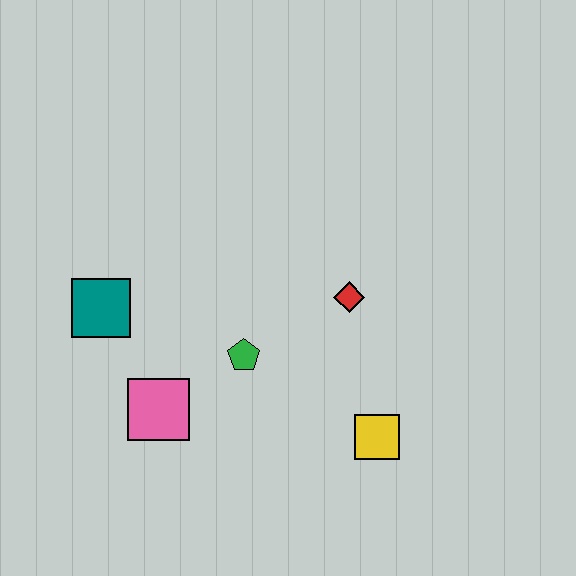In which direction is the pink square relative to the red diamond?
The pink square is to the left of the red diamond.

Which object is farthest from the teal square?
The yellow square is farthest from the teal square.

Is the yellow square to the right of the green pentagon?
Yes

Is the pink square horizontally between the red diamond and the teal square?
Yes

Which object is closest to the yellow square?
The red diamond is closest to the yellow square.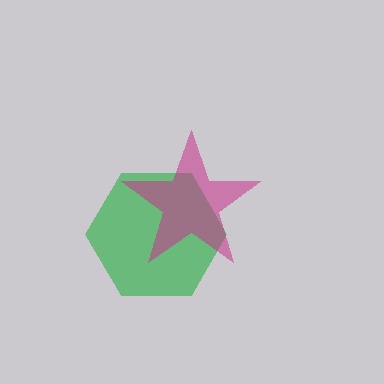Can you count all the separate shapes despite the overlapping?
Yes, there are 2 separate shapes.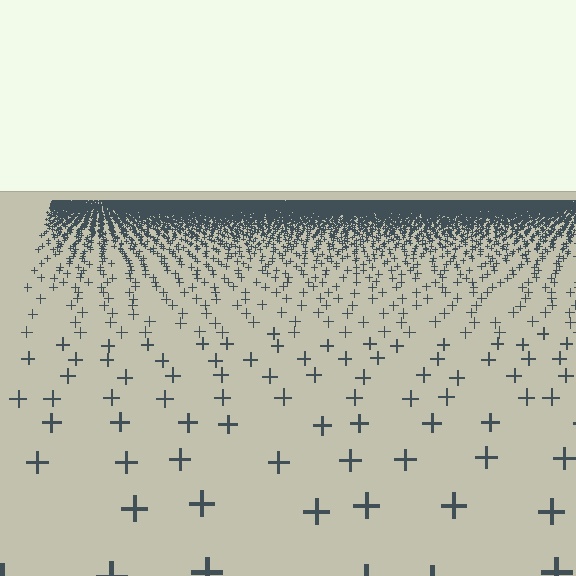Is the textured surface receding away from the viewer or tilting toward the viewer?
The surface is receding away from the viewer. Texture elements get smaller and denser toward the top.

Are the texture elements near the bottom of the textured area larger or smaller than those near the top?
Larger. Near the bottom, elements are closer to the viewer and appear at a bigger on-screen size.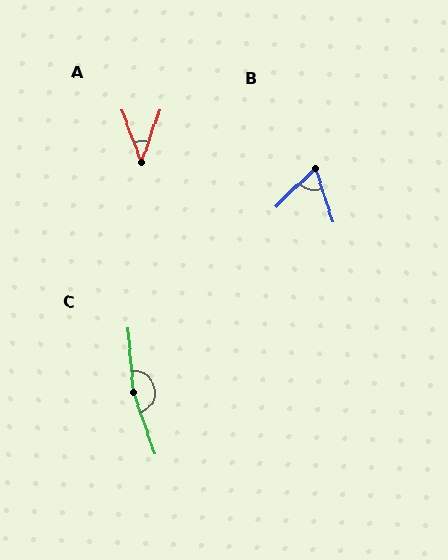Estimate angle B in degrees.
Approximately 65 degrees.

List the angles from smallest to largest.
A (40°), B (65°), C (166°).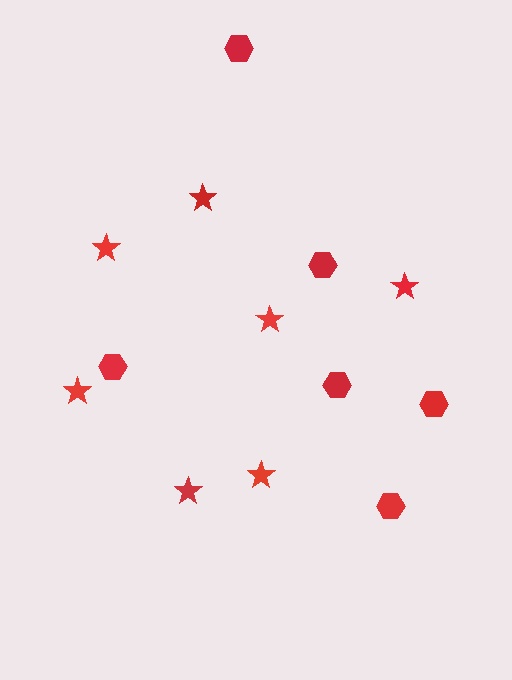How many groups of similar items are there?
There are 2 groups: one group of stars (7) and one group of hexagons (6).